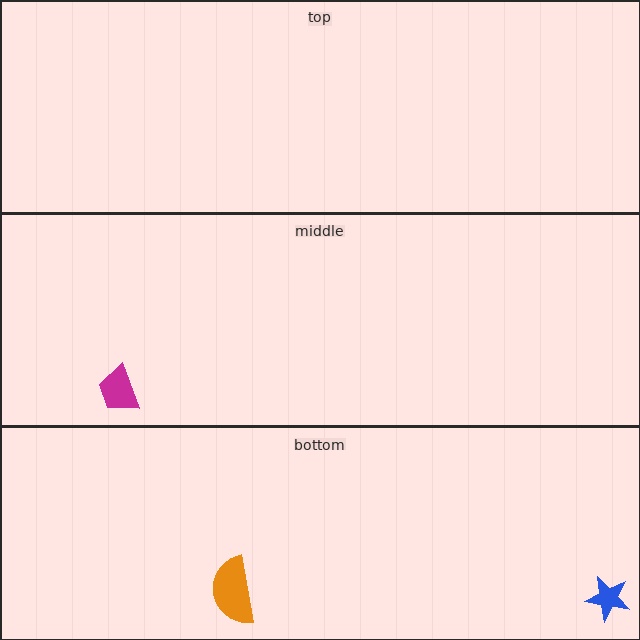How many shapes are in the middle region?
1.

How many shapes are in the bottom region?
2.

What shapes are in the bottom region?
The orange semicircle, the blue star.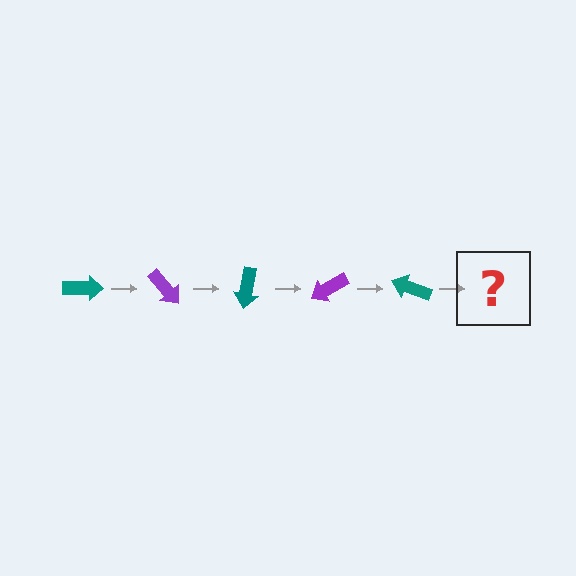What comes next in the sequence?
The next element should be a purple arrow, rotated 250 degrees from the start.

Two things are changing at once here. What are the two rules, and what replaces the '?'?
The two rules are that it rotates 50 degrees each step and the color cycles through teal and purple. The '?' should be a purple arrow, rotated 250 degrees from the start.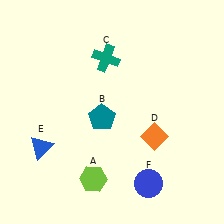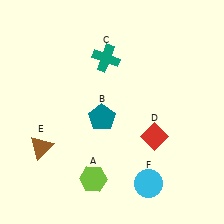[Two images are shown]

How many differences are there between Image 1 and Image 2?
There are 3 differences between the two images.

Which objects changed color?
D changed from orange to red. E changed from blue to brown. F changed from blue to cyan.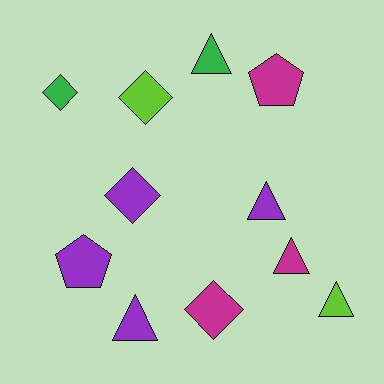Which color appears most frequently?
Purple, with 4 objects.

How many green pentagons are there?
There are no green pentagons.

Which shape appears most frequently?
Triangle, with 5 objects.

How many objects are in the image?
There are 11 objects.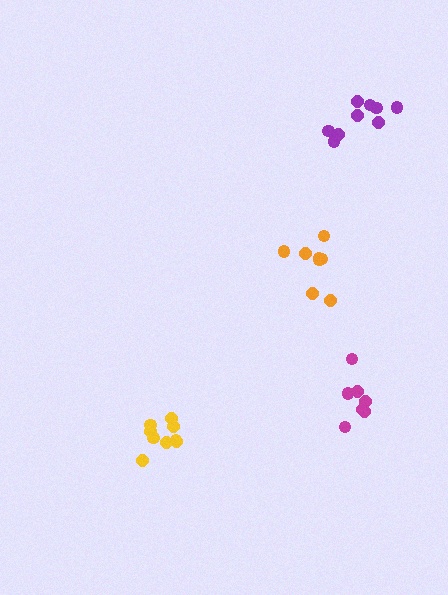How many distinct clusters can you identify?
There are 4 distinct clusters.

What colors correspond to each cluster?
The clusters are colored: yellow, magenta, purple, orange.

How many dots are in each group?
Group 1: 9 dots, Group 2: 7 dots, Group 3: 9 dots, Group 4: 8 dots (33 total).